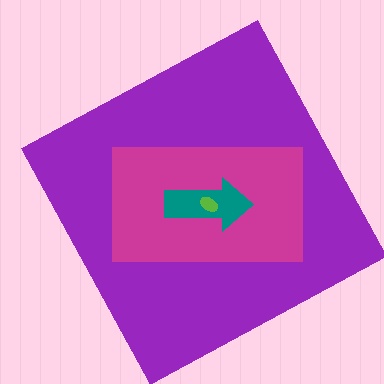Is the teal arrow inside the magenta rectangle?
Yes.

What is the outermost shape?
The purple square.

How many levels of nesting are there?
4.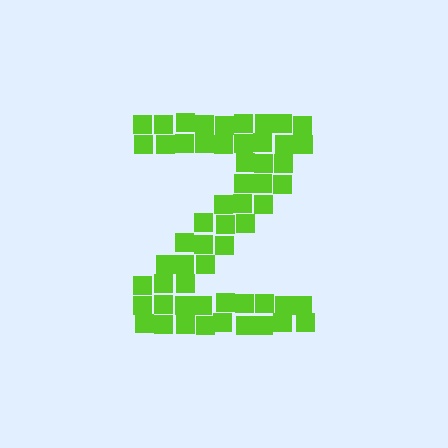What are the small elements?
The small elements are squares.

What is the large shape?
The large shape is the letter Z.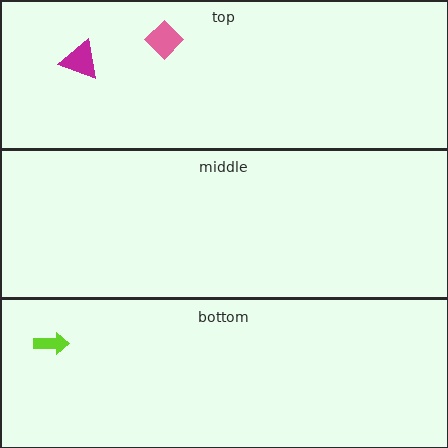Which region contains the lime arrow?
The bottom region.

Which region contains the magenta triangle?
The top region.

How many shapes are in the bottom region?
1.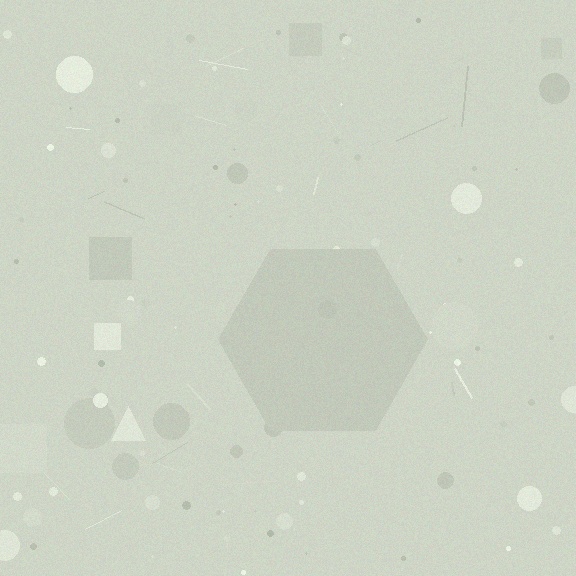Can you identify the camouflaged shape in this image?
The camouflaged shape is a hexagon.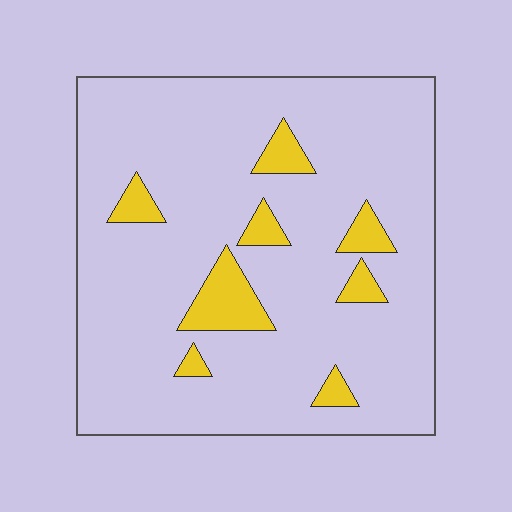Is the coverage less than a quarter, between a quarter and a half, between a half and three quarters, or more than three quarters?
Less than a quarter.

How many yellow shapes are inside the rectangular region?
8.